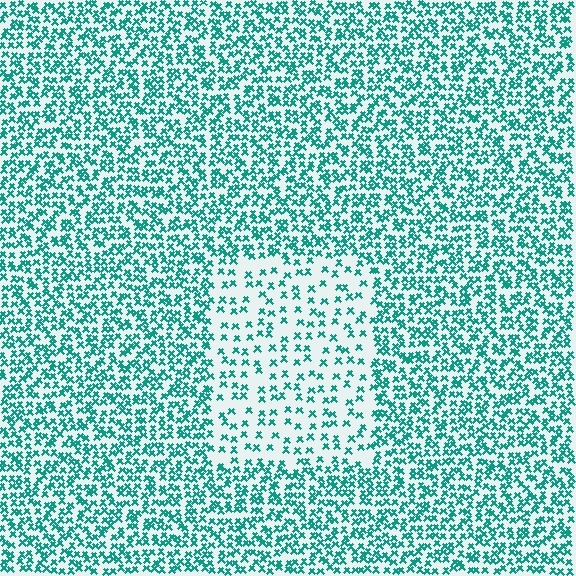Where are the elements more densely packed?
The elements are more densely packed outside the rectangle boundary.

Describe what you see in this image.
The image contains small teal elements arranged at two different densities. A rectangle-shaped region is visible where the elements are less densely packed than the surrounding area.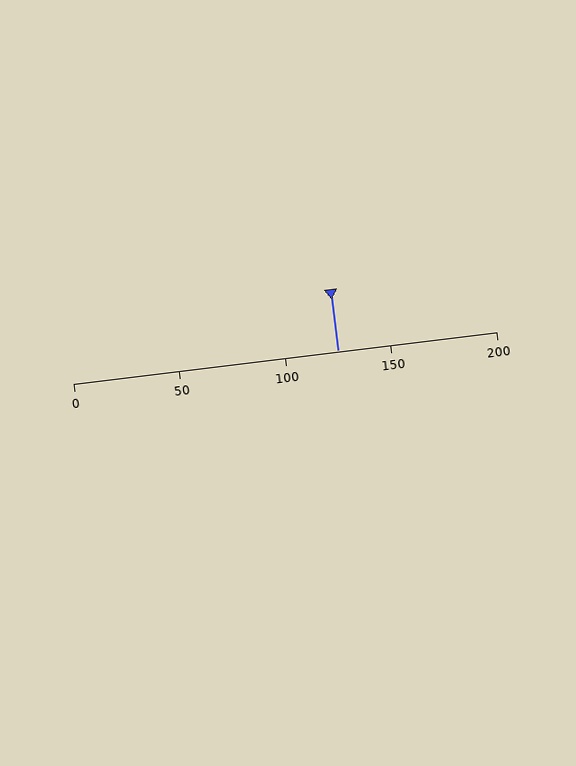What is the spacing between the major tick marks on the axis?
The major ticks are spaced 50 apart.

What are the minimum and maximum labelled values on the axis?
The axis runs from 0 to 200.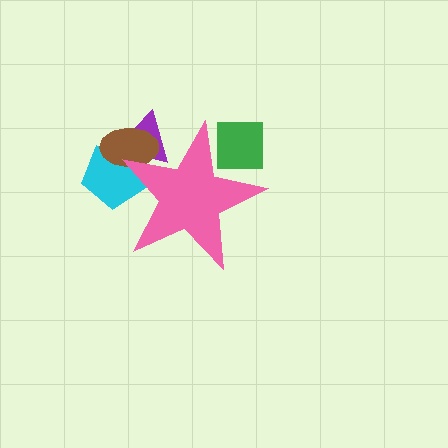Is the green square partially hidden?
Yes, the green square is partially hidden behind the pink star.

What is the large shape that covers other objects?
A pink star.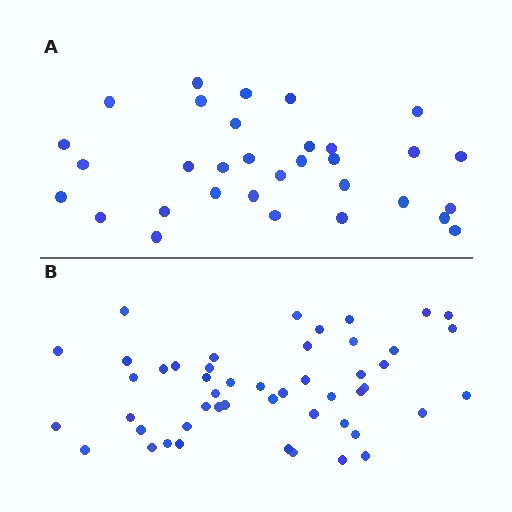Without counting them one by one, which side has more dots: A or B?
Region B (the bottom region) has more dots.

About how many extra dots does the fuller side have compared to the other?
Region B has approximately 15 more dots than region A.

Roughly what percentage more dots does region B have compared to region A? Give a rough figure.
About 55% more.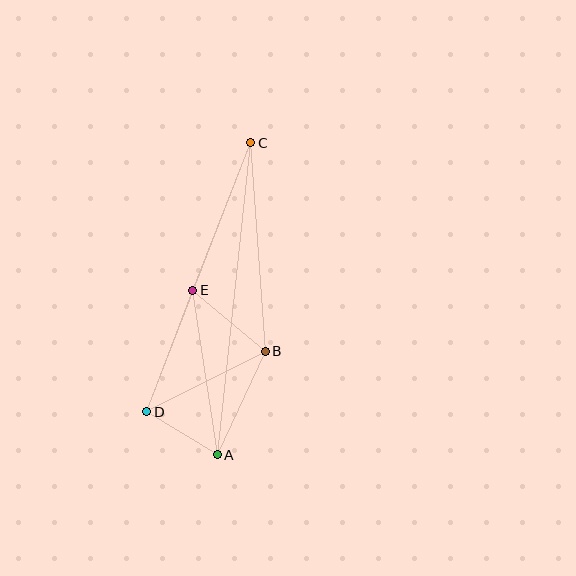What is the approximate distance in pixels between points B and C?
The distance between B and C is approximately 209 pixels.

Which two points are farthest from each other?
Points A and C are farthest from each other.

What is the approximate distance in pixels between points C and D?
The distance between C and D is approximately 288 pixels.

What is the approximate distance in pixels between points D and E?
The distance between D and E is approximately 130 pixels.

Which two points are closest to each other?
Points A and D are closest to each other.